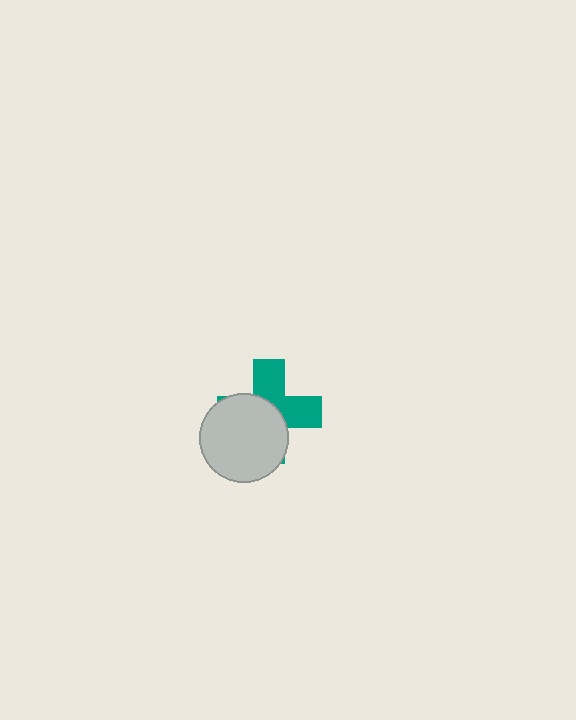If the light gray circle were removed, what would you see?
You would see the complete teal cross.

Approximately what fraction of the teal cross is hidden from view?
Roughly 54% of the teal cross is hidden behind the light gray circle.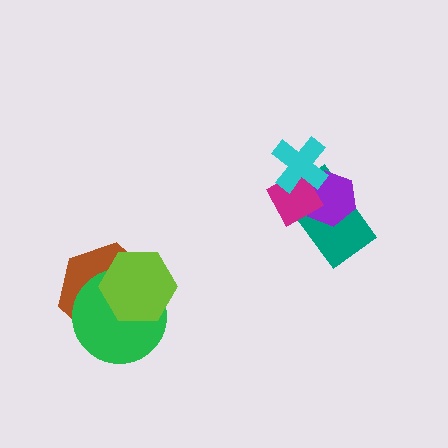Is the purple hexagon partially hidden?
Yes, it is partially covered by another shape.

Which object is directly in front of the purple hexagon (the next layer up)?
The magenta diamond is directly in front of the purple hexagon.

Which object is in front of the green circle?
The lime hexagon is in front of the green circle.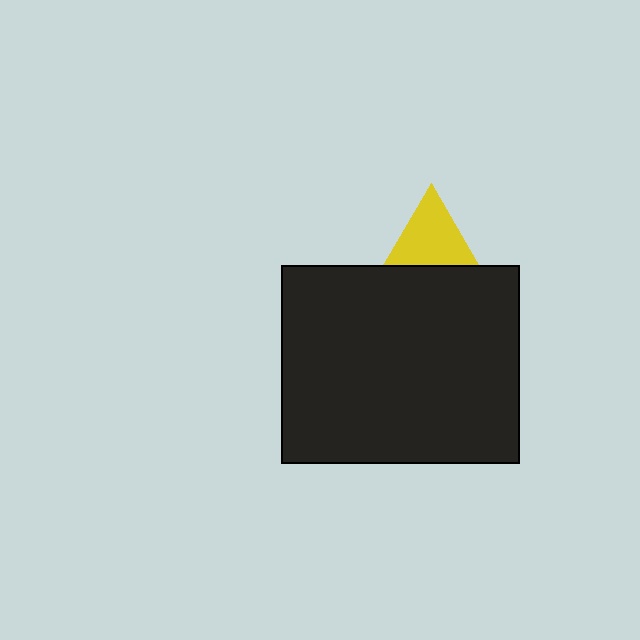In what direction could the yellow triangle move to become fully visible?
The yellow triangle could move up. That would shift it out from behind the black rectangle entirely.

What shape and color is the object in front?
The object in front is a black rectangle.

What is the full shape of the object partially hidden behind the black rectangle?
The partially hidden object is a yellow triangle.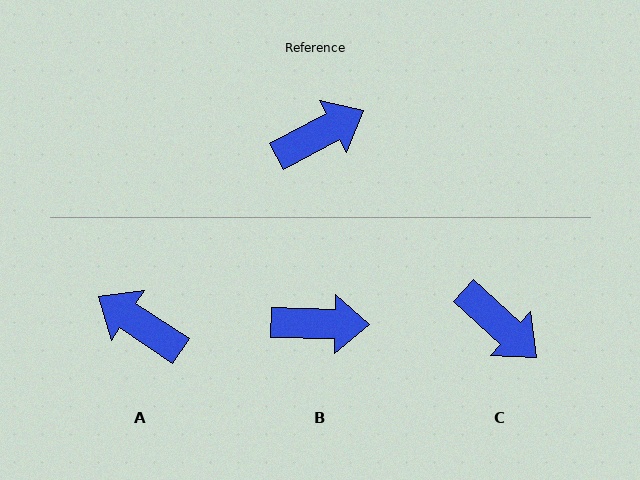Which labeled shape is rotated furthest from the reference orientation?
A, about 119 degrees away.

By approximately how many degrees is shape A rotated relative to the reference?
Approximately 119 degrees counter-clockwise.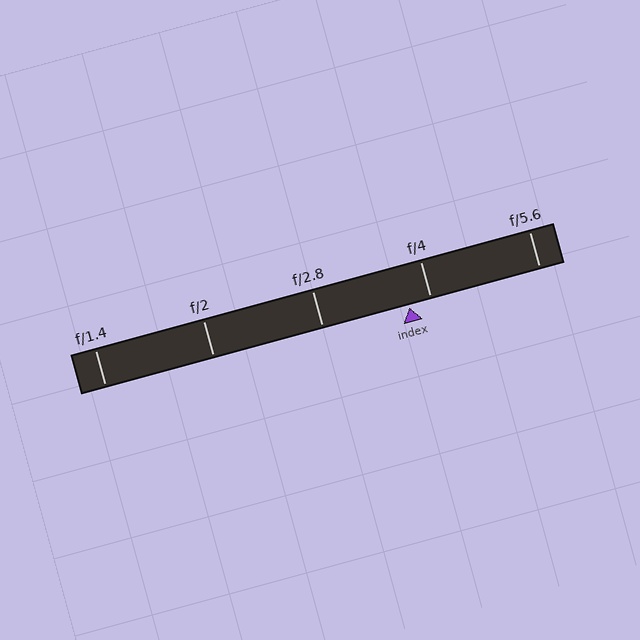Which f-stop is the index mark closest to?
The index mark is closest to f/4.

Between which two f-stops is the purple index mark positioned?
The index mark is between f/2.8 and f/4.